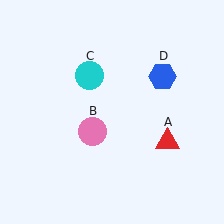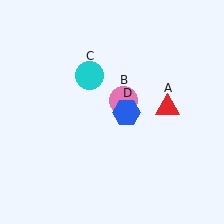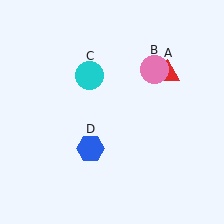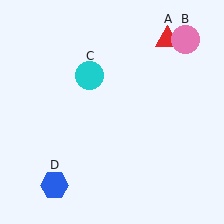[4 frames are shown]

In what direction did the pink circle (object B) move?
The pink circle (object B) moved up and to the right.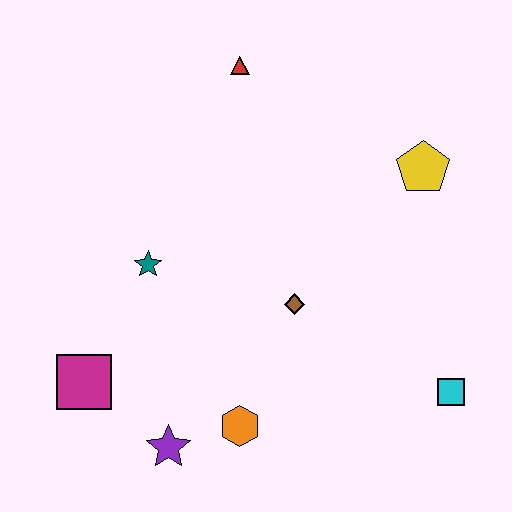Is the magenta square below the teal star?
Yes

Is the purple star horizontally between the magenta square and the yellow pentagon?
Yes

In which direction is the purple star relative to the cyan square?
The purple star is to the left of the cyan square.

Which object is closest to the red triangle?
The yellow pentagon is closest to the red triangle.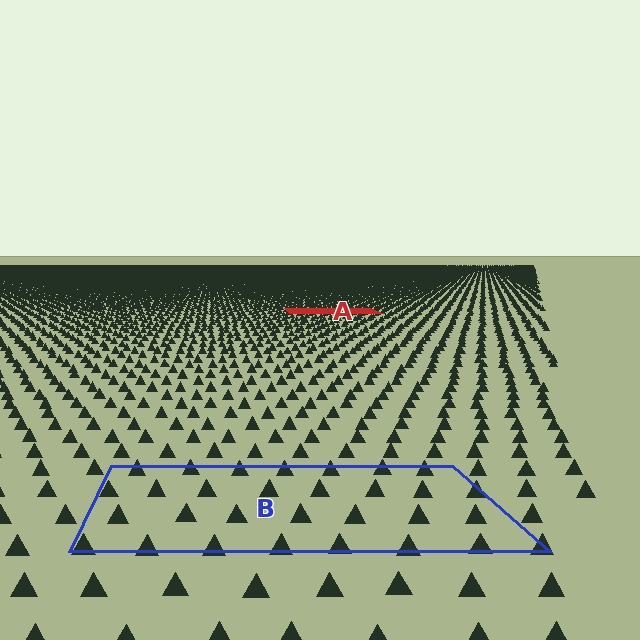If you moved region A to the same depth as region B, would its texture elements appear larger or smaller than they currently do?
They would appear larger. At a closer depth, the same texture elements are projected at a bigger on-screen size.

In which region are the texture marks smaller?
The texture marks are smaller in region A, because it is farther away.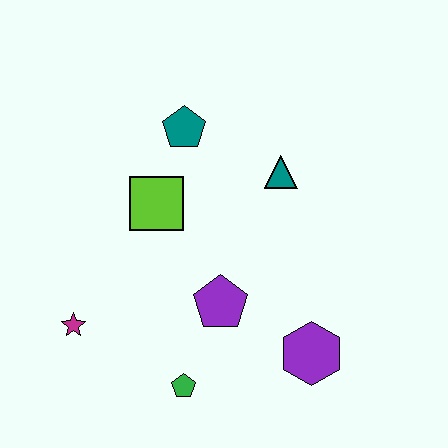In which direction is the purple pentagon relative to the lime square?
The purple pentagon is below the lime square.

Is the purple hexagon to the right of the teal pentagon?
Yes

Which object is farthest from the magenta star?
The teal triangle is farthest from the magenta star.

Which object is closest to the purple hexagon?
The purple pentagon is closest to the purple hexagon.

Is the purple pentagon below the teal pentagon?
Yes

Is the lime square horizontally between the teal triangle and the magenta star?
Yes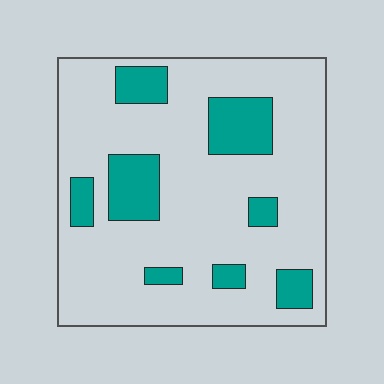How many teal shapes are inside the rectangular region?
8.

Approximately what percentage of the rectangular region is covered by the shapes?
Approximately 20%.